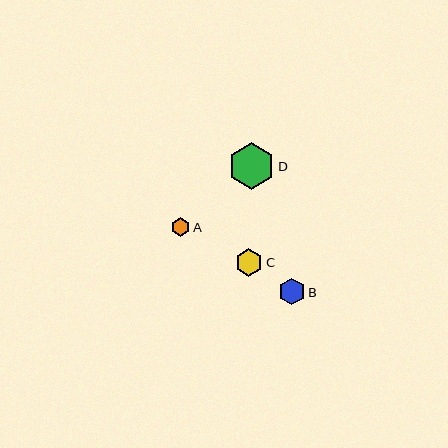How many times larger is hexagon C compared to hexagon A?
Hexagon C is approximately 1.4 times the size of hexagon A.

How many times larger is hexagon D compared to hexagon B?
Hexagon D is approximately 1.8 times the size of hexagon B.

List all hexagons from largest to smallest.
From largest to smallest: D, C, B, A.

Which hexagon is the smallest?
Hexagon A is the smallest with a size of approximately 19 pixels.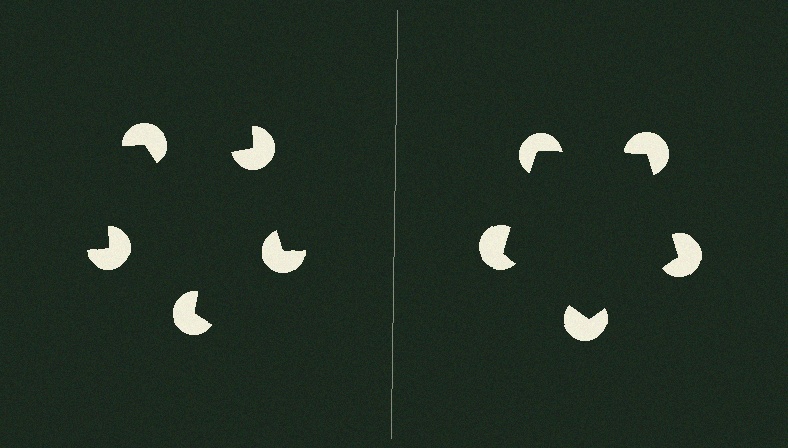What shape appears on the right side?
An illusory pentagon.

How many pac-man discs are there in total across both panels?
10 — 5 on each side.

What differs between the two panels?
The pac-man discs are positioned identically on both sides; only the wedge orientations differ. On the right they align to a pentagon; on the left they are misaligned.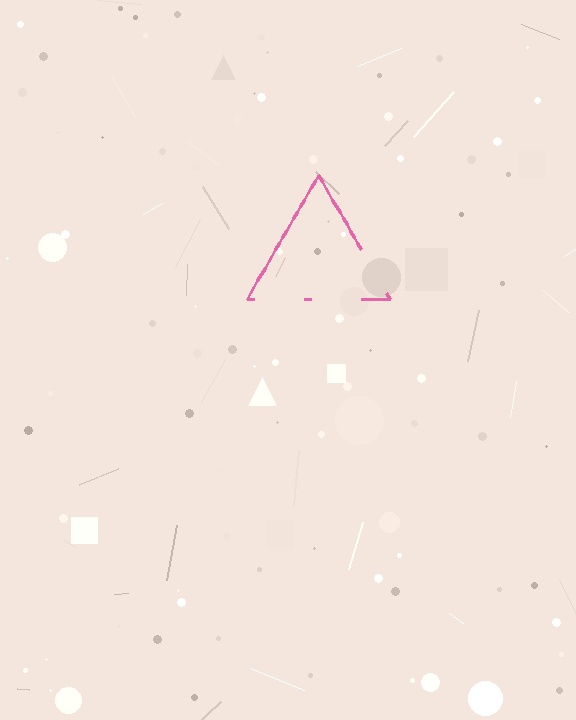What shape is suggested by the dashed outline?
The dashed outline suggests a triangle.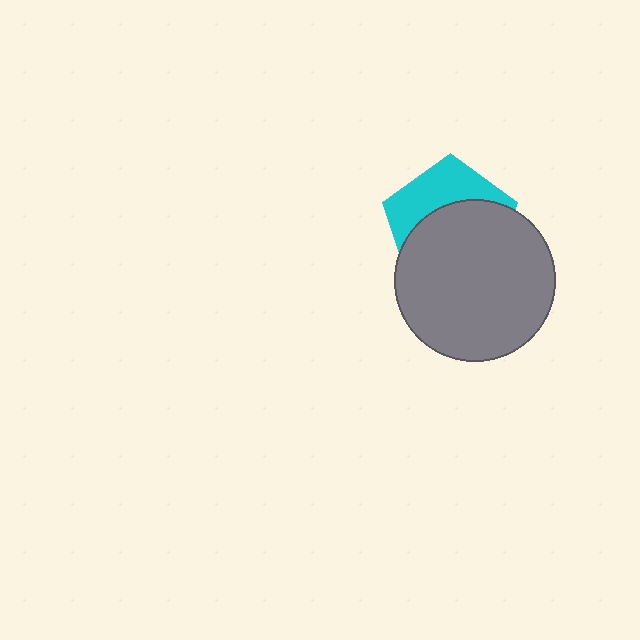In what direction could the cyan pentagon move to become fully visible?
The cyan pentagon could move up. That would shift it out from behind the gray circle entirely.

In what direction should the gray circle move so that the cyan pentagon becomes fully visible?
The gray circle should move down. That is the shortest direction to clear the overlap and leave the cyan pentagon fully visible.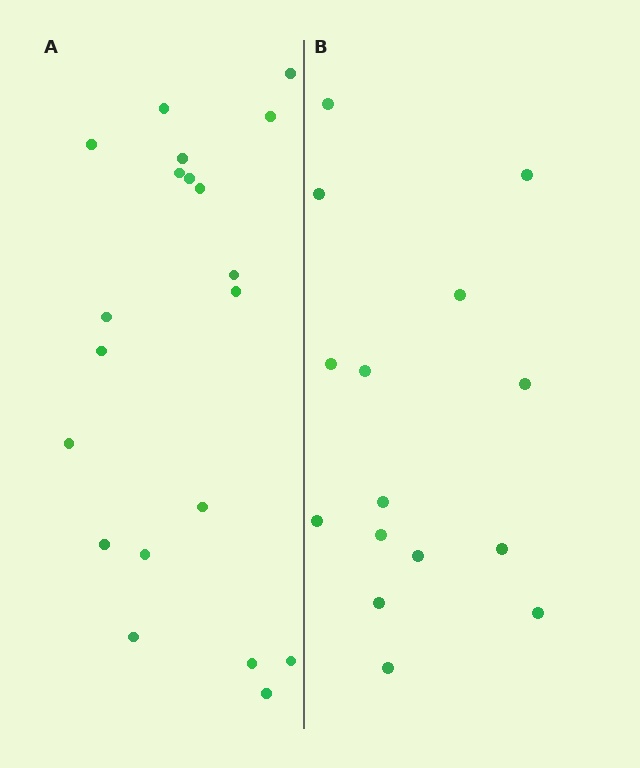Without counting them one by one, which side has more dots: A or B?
Region A (the left region) has more dots.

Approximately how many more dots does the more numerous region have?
Region A has about 5 more dots than region B.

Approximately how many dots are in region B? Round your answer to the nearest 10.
About 20 dots. (The exact count is 15, which rounds to 20.)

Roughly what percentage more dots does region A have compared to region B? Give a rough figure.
About 35% more.